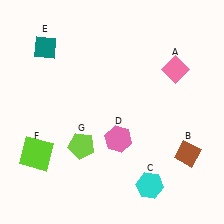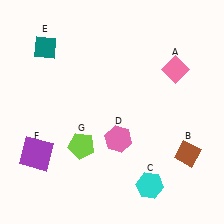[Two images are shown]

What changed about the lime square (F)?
In Image 1, F is lime. In Image 2, it changed to purple.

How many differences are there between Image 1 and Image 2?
There is 1 difference between the two images.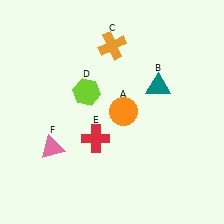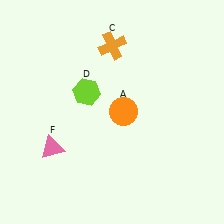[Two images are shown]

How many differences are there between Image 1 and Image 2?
There are 2 differences between the two images.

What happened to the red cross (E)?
The red cross (E) was removed in Image 2. It was in the bottom-left area of Image 1.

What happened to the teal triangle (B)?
The teal triangle (B) was removed in Image 2. It was in the top-right area of Image 1.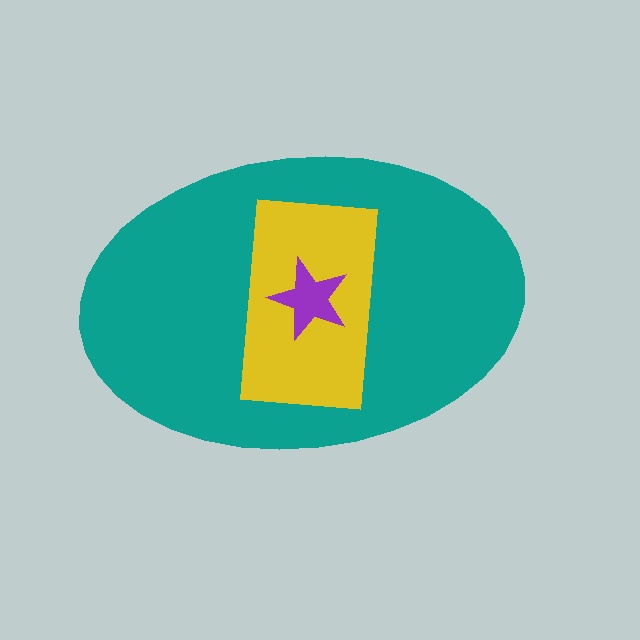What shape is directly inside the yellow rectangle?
The purple star.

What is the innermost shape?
The purple star.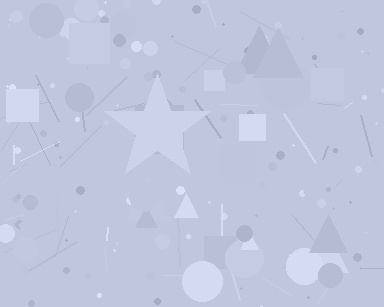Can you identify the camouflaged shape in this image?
The camouflaged shape is a star.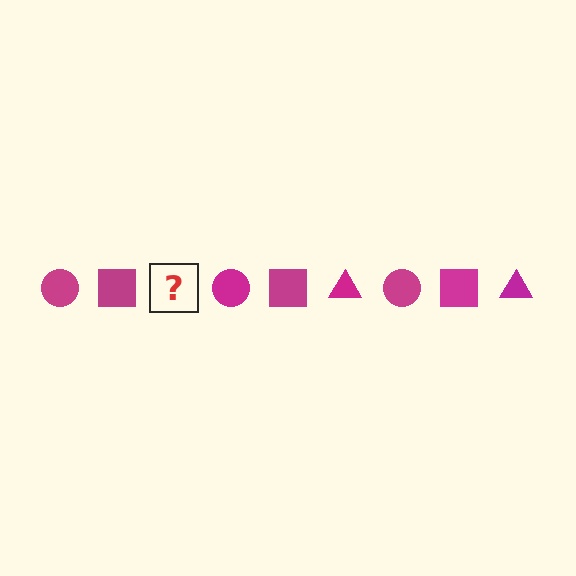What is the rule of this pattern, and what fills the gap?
The rule is that the pattern cycles through circle, square, triangle shapes in magenta. The gap should be filled with a magenta triangle.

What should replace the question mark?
The question mark should be replaced with a magenta triangle.